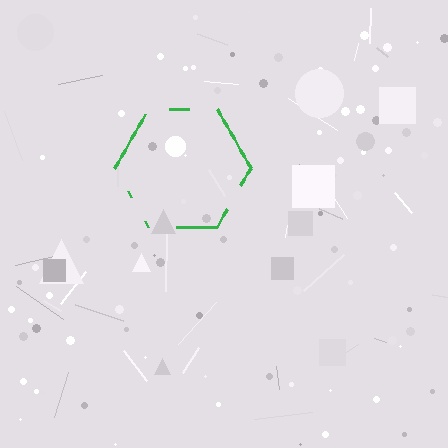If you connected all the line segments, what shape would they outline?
They would outline a hexagon.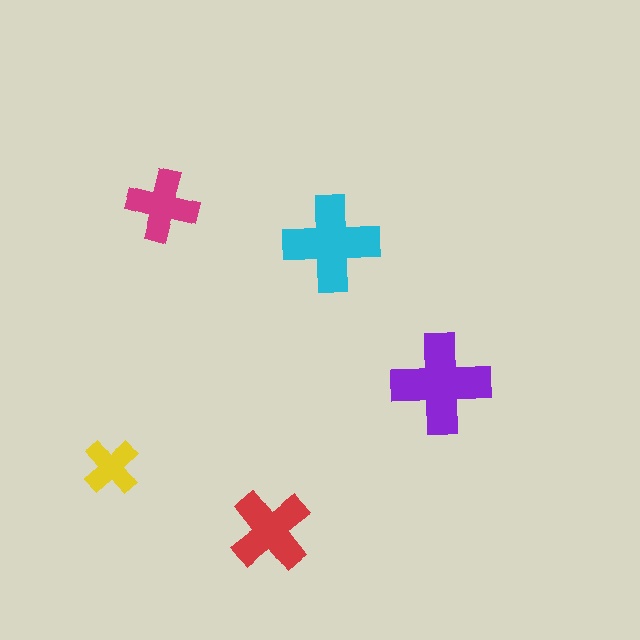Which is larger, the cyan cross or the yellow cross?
The cyan one.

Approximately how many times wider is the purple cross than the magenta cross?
About 1.5 times wider.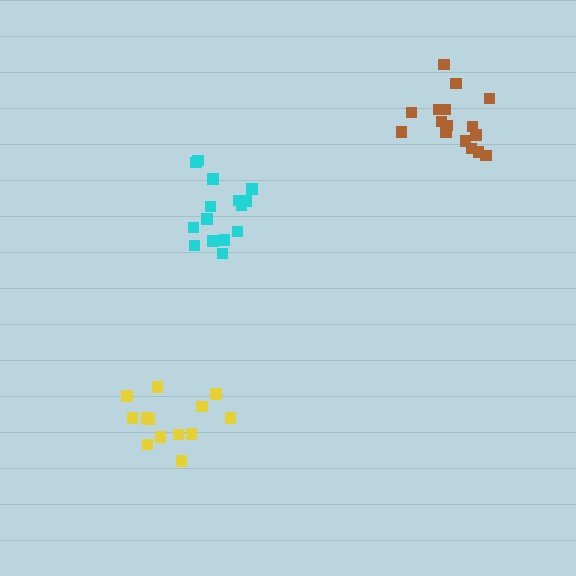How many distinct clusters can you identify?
There are 3 distinct clusters.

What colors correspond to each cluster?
The clusters are colored: cyan, yellow, brown.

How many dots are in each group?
Group 1: 15 dots, Group 2: 13 dots, Group 3: 16 dots (44 total).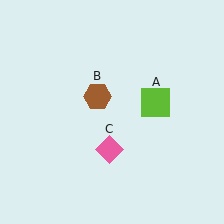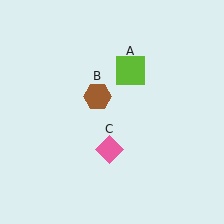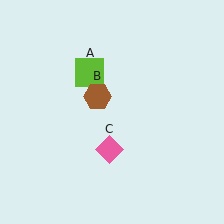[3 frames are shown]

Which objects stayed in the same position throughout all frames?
Brown hexagon (object B) and pink diamond (object C) remained stationary.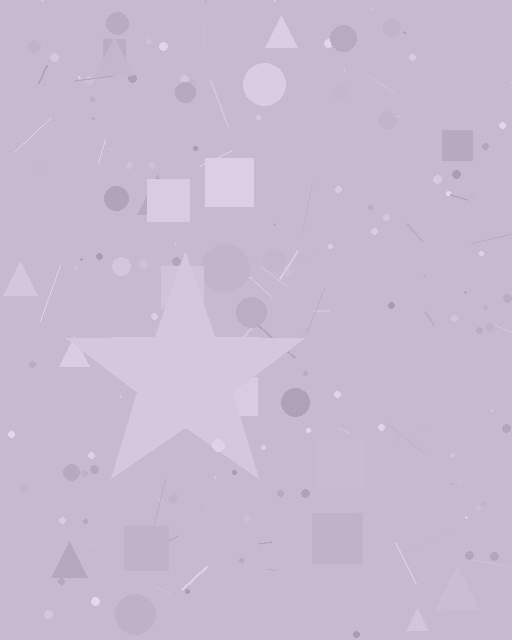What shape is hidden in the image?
A star is hidden in the image.